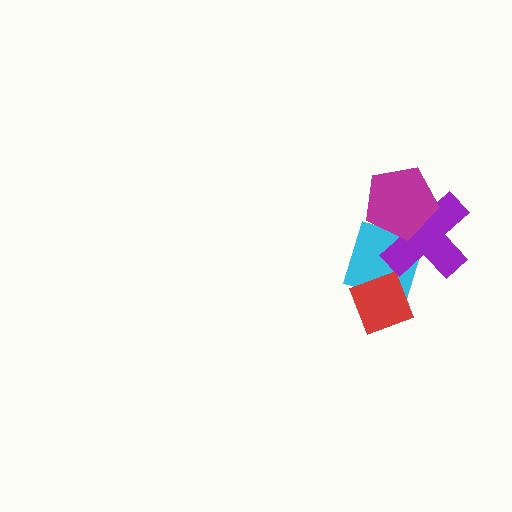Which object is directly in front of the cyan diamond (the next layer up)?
The red diamond is directly in front of the cyan diamond.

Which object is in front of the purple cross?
The magenta pentagon is in front of the purple cross.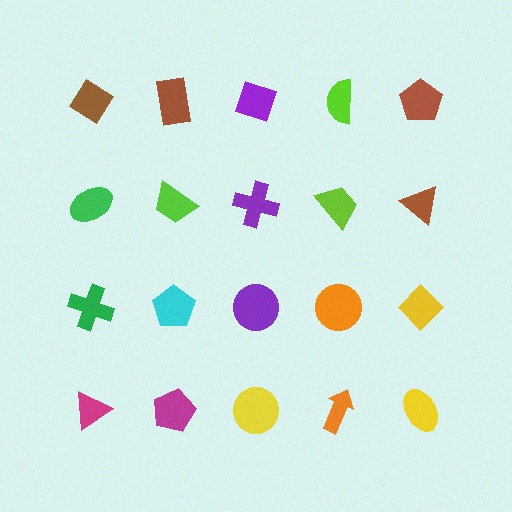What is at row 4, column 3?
A yellow circle.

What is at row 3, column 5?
A yellow diamond.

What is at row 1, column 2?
A brown rectangle.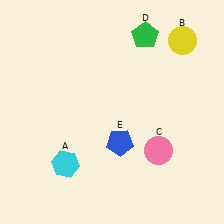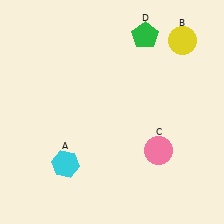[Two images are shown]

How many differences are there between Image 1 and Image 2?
There is 1 difference between the two images.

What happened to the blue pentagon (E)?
The blue pentagon (E) was removed in Image 2. It was in the bottom-right area of Image 1.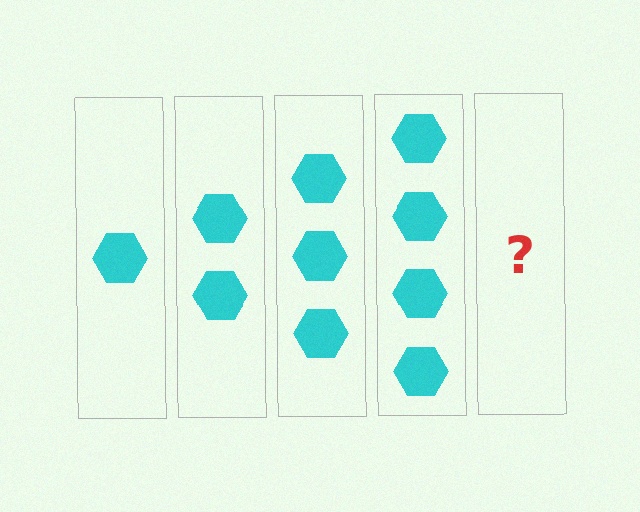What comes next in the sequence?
The next element should be 5 hexagons.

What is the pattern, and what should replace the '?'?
The pattern is that each step adds one more hexagon. The '?' should be 5 hexagons.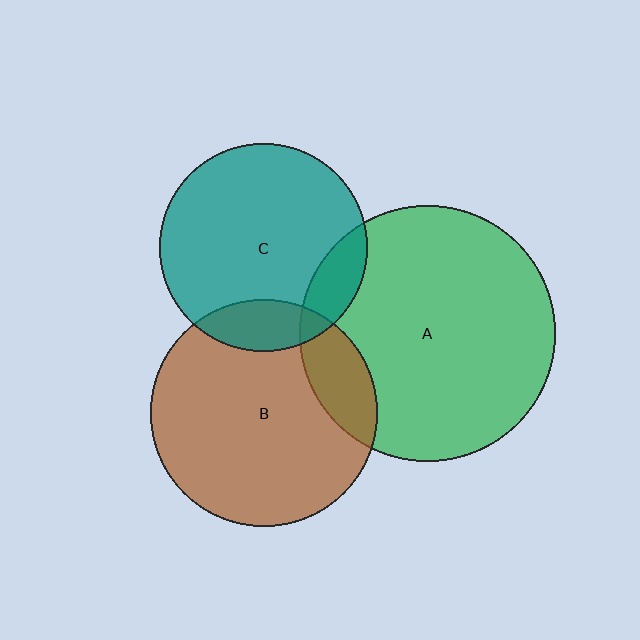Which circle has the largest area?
Circle A (green).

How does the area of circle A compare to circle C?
Approximately 1.5 times.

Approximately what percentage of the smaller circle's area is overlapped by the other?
Approximately 15%.